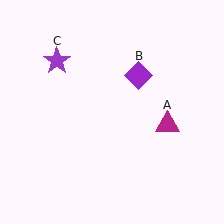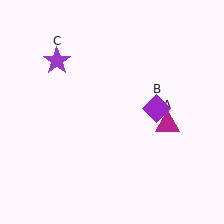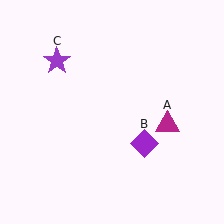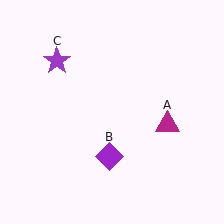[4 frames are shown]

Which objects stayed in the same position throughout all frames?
Magenta triangle (object A) and purple star (object C) remained stationary.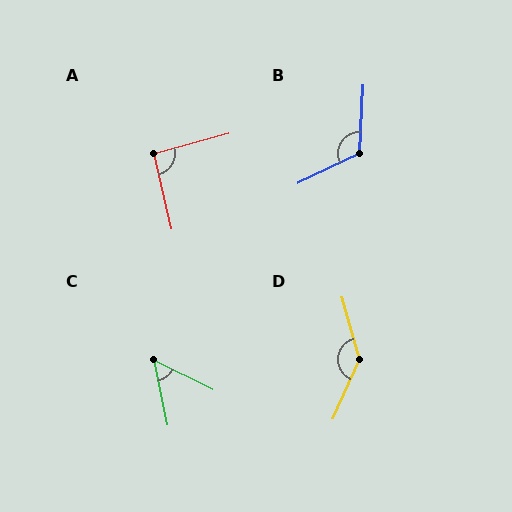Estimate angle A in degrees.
Approximately 92 degrees.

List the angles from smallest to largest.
C (52°), A (92°), B (118°), D (141°).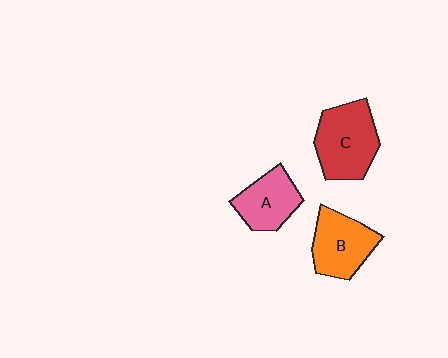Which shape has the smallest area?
Shape A (pink).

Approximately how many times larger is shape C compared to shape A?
Approximately 1.4 times.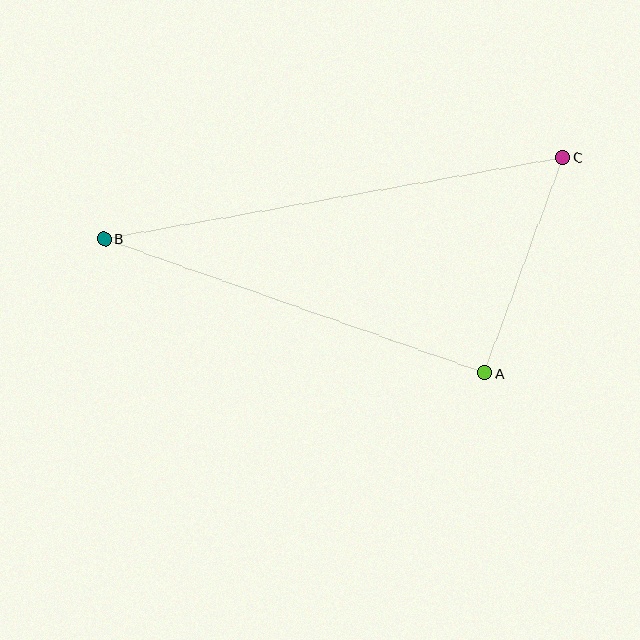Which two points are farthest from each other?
Points B and C are farthest from each other.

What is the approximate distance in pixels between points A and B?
The distance between A and B is approximately 403 pixels.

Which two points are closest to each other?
Points A and C are closest to each other.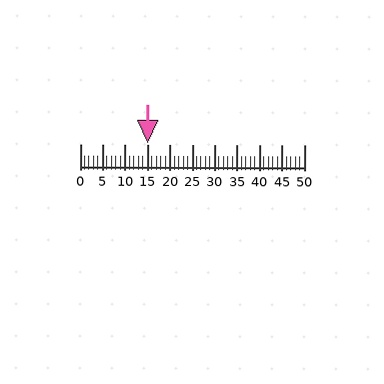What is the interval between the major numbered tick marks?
The major tick marks are spaced 5 units apart.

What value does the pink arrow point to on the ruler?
The pink arrow points to approximately 15.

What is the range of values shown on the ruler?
The ruler shows values from 0 to 50.